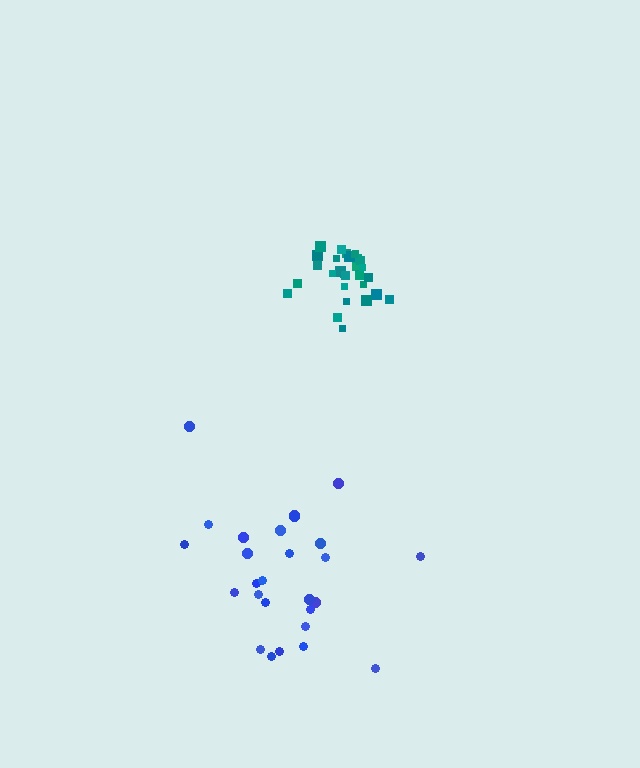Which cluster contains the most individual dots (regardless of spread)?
Teal (32).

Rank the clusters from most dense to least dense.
teal, blue.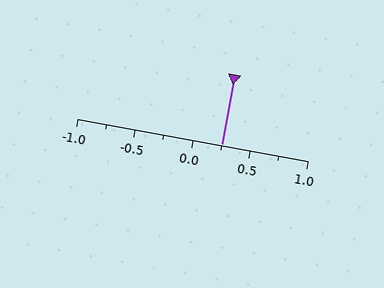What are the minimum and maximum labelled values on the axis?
The axis runs from -1.0 to 1.0.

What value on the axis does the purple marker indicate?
The marker indicates approximately 0.25.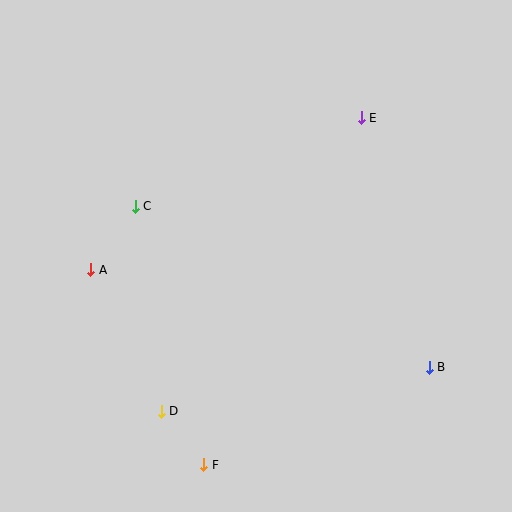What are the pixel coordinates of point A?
Point A is at (91, 270).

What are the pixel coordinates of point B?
Point B is at (429, 367).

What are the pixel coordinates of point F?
Point F is at (204, 465).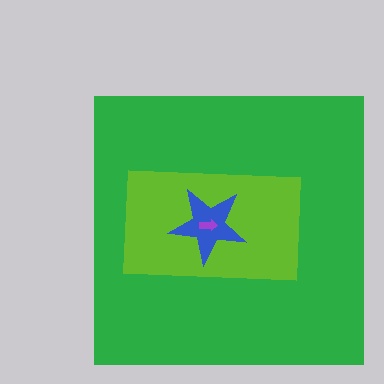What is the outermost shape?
The green square.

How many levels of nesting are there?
4.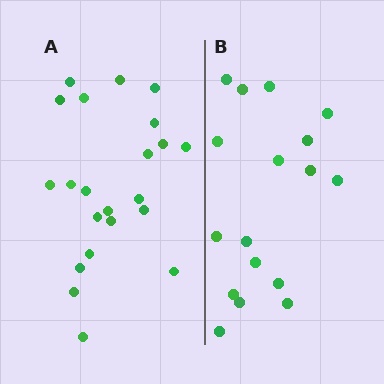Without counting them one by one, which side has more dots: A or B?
Region A (the left region) has more dots.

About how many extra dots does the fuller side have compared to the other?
Region A has about 5 more dots than region B.